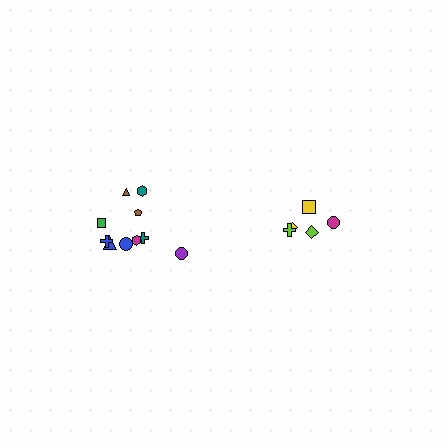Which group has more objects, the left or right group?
The left group.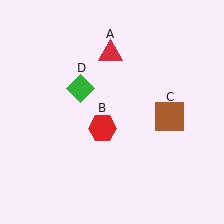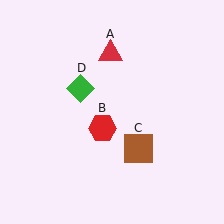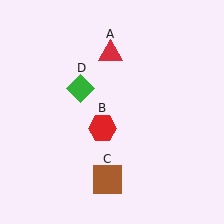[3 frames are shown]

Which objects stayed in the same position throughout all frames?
Red triangle (object A) and red hexagon (object B) and green diamond (object D) remained stationary.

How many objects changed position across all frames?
1 object changed position: brown square (object C).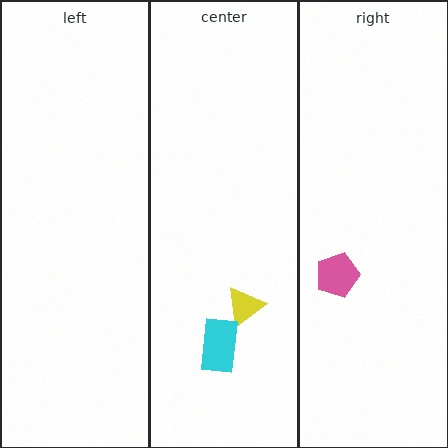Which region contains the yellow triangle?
The center region.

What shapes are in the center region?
The yellow triangle, the cyan rectangle.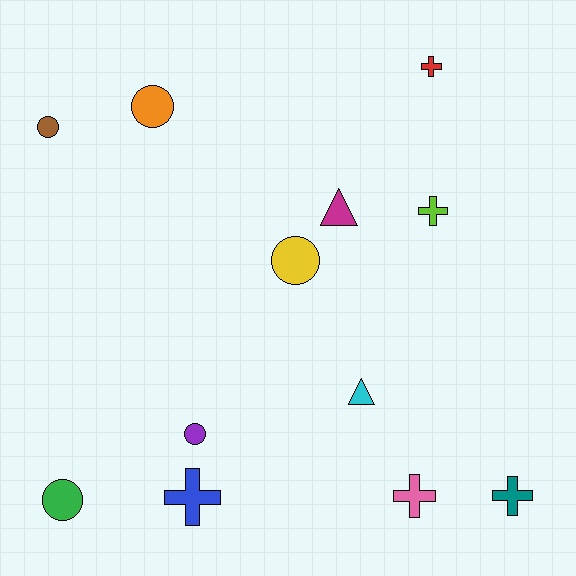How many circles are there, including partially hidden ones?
There are 5 circles.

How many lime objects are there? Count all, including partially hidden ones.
There is 1 lime object.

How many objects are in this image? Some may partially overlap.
There are 12 objects.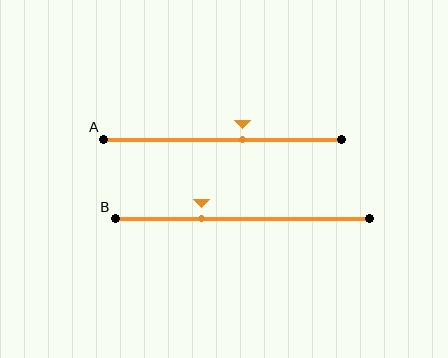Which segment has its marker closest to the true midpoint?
Segment A has its marker closest to the true midpoint.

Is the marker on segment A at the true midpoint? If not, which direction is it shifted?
No, the marker on segment A is shifted to the right by about 8% of the segment length.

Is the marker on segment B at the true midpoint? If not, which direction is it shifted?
No, the marker on segment B is shifted to the left by about 16% of the segment length.